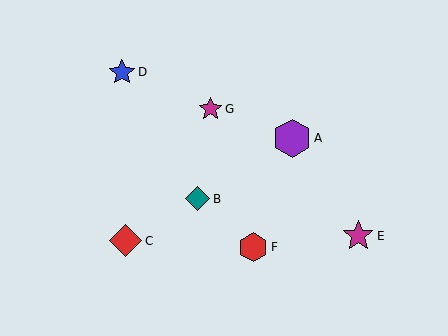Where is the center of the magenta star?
The center of the magenta star is at (358, 236).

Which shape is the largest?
The purple hexagon (labeled A) is the largest.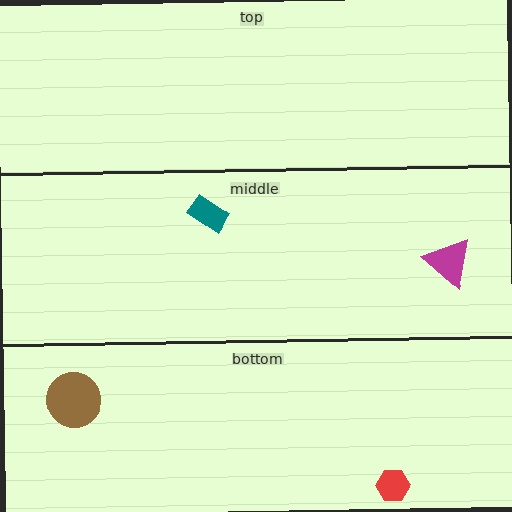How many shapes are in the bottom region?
2.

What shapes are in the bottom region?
The brown circle, the red hexagon.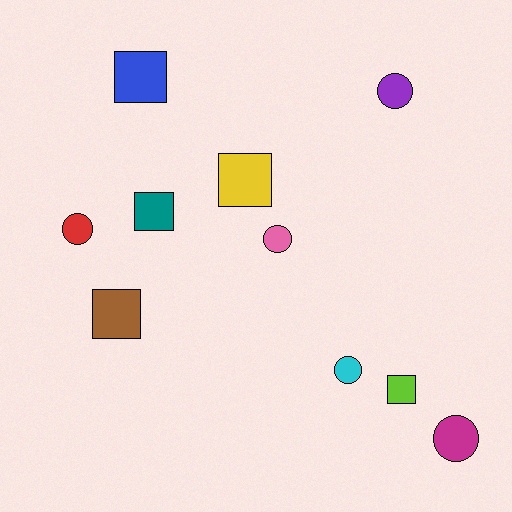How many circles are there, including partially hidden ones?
There are 5 circles.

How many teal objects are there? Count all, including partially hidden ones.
There is 1 teal object.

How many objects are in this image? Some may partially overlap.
There are 10 objects.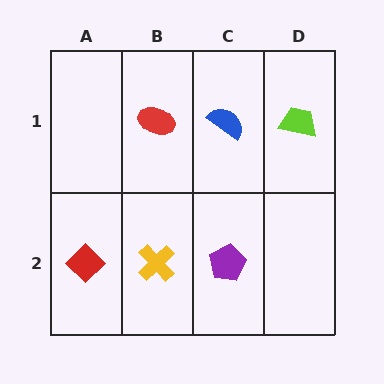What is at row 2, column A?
A red diamond.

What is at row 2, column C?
A purple pentagon.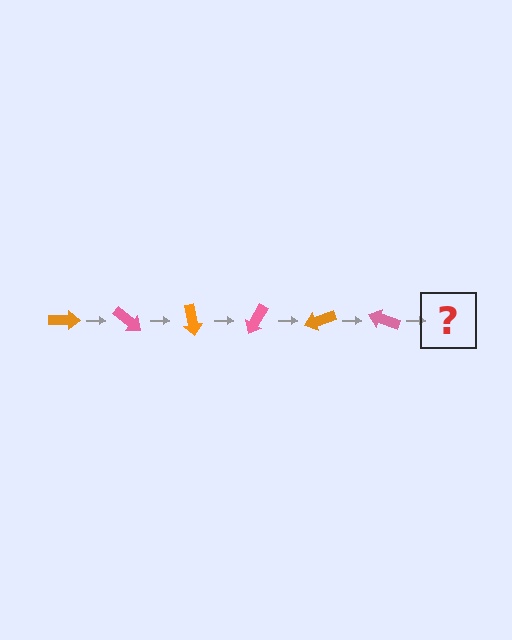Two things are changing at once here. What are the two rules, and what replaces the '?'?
The two rules are that it rotates 40 degrees each step and the color cycles through orange and pink. The '?' should be an orange arrow, rotated 240 degrees from the start.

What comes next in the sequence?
The next element should be an orange arrow, rotated 240 degrees from the start.